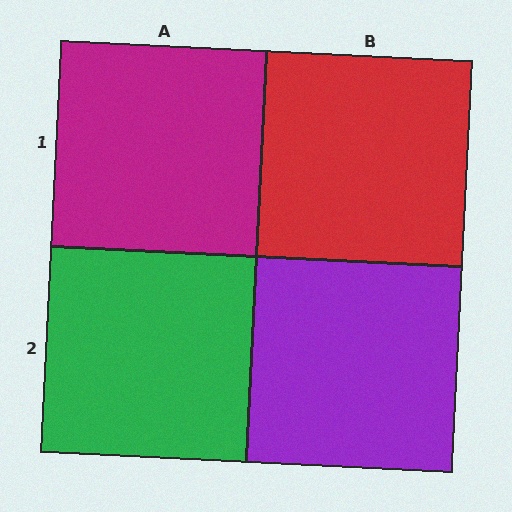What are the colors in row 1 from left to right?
Magenta, red.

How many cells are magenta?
1 cell is magenta.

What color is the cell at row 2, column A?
Green.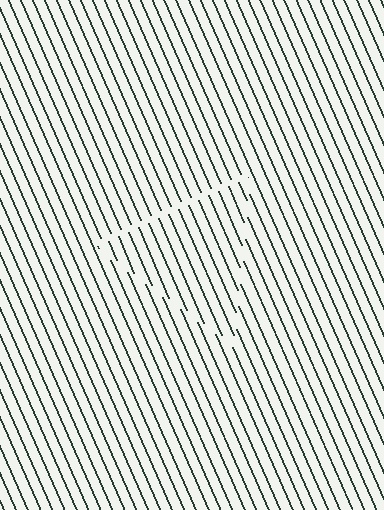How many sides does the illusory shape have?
3 sides — the line-ends trace a triangle.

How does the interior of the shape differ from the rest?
The interior of the shape contains the same grating, shifted by half a period — the contour is defined by the phase discontinuity where line-ends from the inner and outer gratings abut.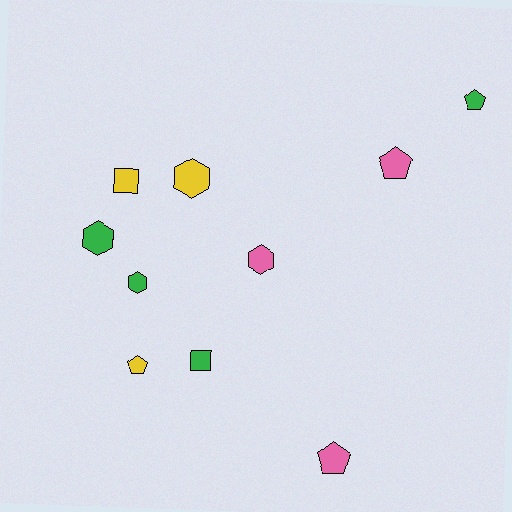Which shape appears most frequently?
Hexagon, with 4 objects.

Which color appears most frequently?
Green, with 4 objects.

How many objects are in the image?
There are 10 objects.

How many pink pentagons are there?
There are 2 pink pentagons.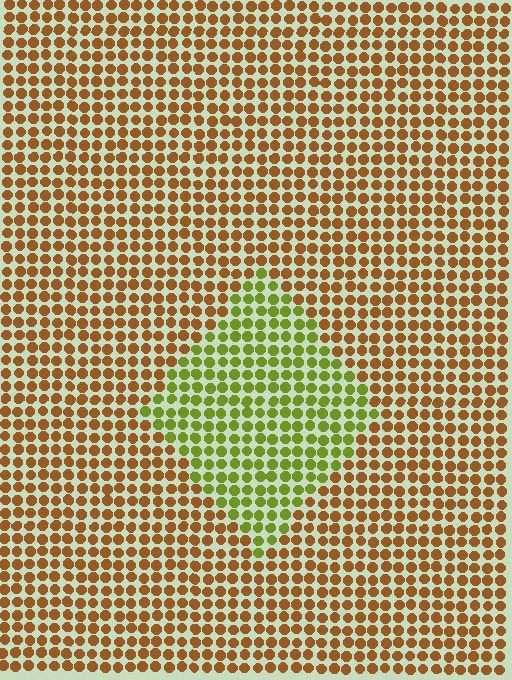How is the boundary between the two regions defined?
The boundary is defined purely by a slight shift in hue (about 53 degrees). Spacing, size, and orientation are identical on both sides.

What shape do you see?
I see a diamond.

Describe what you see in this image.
The image is filled with small brown elements in a uniform arrangement. A diamond-shaped region is visible where the elements are tinted to a slightly different hue, forming a subtle color boundary.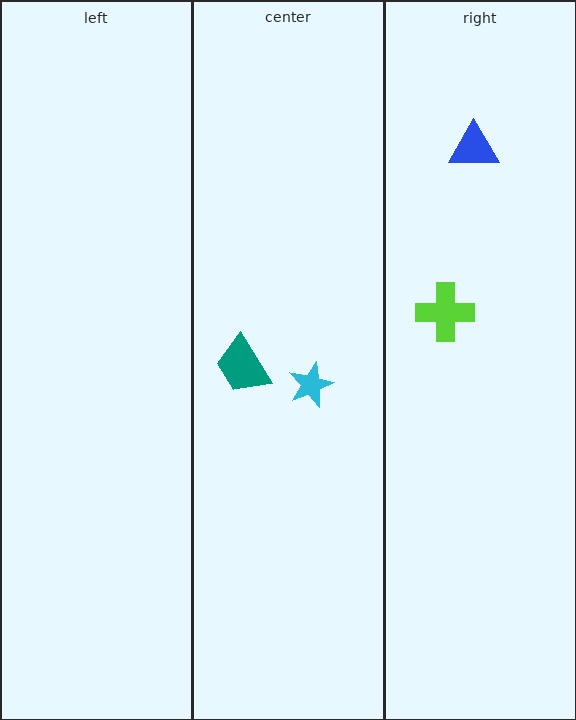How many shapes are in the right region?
2.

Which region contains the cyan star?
The center region.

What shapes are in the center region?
The cyan star, the teal trapezoid.